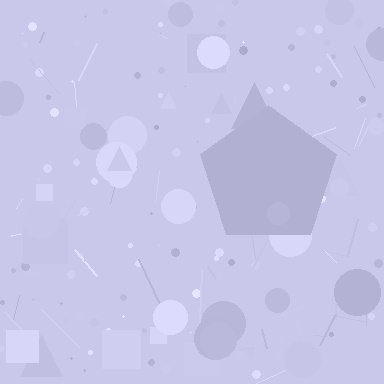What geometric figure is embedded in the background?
A pentagon is embedded in the background.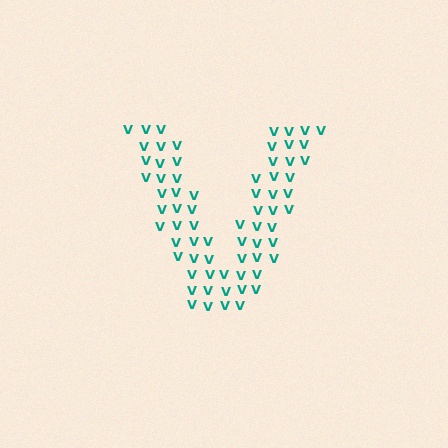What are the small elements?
The small elements are letter V's.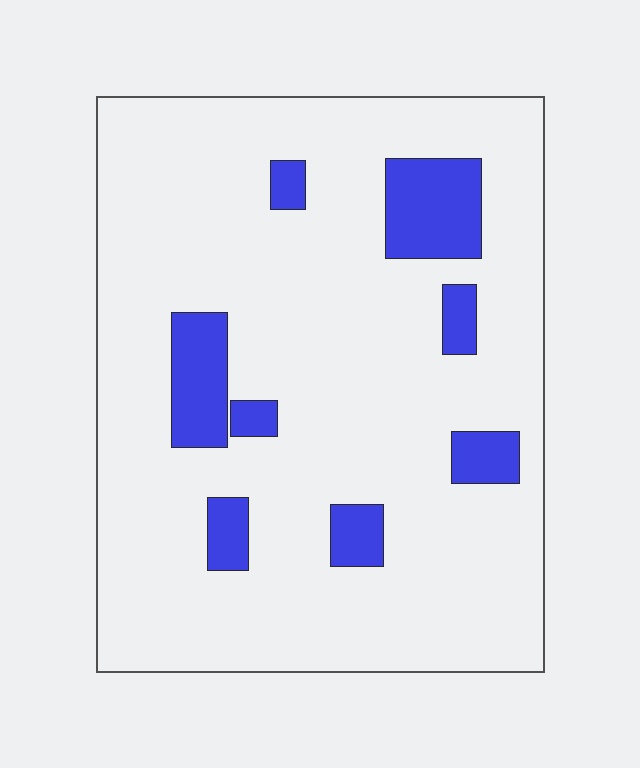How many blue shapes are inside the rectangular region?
8.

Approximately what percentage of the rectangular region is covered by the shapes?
Approximately 15%.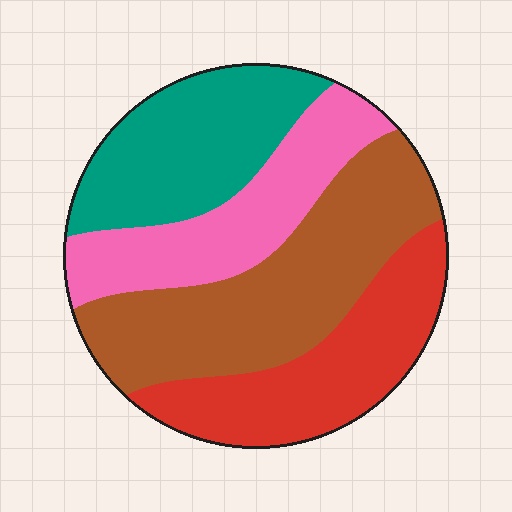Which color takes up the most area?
Brown, at roughly 35%.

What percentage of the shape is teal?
Teal covers roughly 25% of the shape.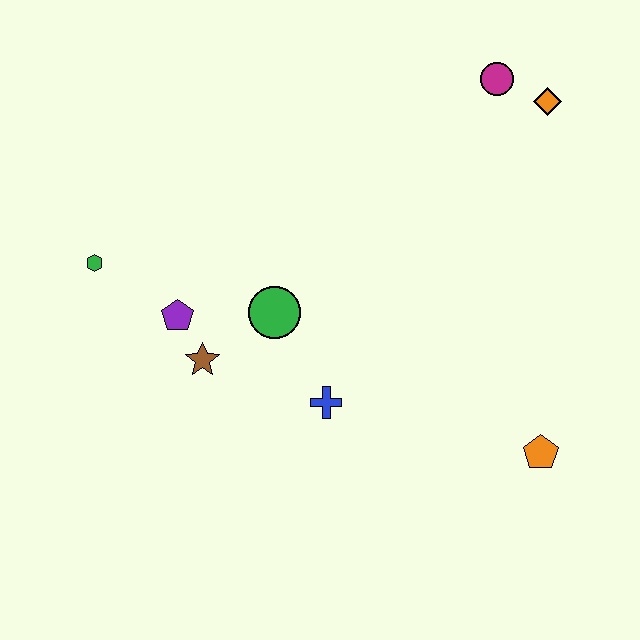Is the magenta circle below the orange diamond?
No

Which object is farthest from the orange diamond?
The green hexagon is farthest from the orange diamond.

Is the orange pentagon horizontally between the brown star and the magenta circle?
No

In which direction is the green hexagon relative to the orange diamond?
The green hexagon is to the left of the orange diamond.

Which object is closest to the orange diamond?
The magenta circle is closest to the orange diamond.